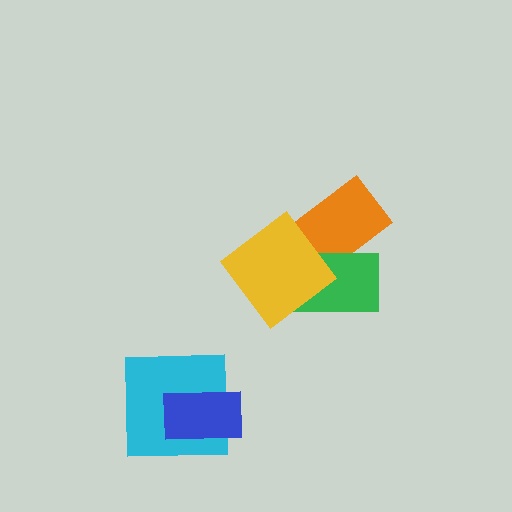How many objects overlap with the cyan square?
1 object overlaps with the cyan square.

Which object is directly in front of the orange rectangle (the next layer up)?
The green rectangle is directly in front of the orange rectangle.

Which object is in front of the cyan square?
The blue rectangle is in front of the cyan square.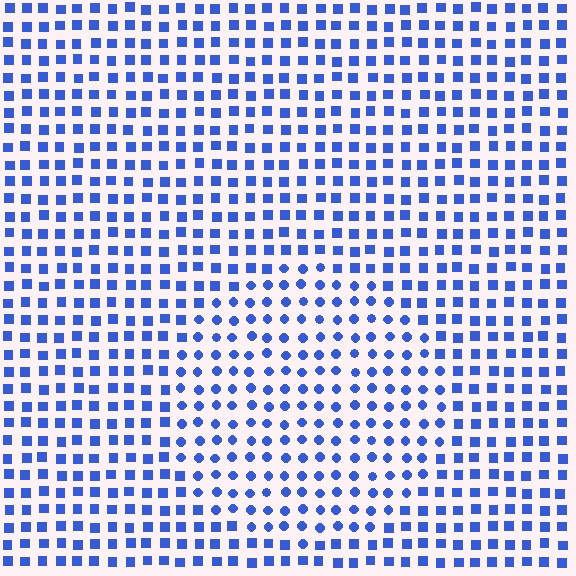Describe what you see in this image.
The image is filled with small blue elements arranged in a uniform grid. A circle-shaped region contains circles, while the surrounding area contains squares. The boundary is defined purely by the change in element shape.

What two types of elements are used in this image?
The image uses circles inside the circle region and squares outside it.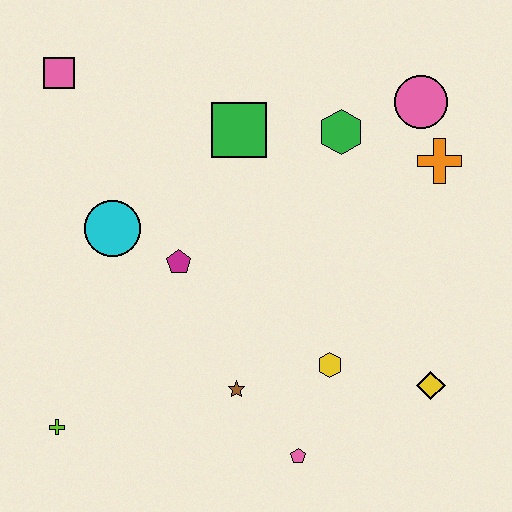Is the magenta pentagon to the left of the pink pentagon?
Yes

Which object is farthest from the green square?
The lime cross is farthest from the green square.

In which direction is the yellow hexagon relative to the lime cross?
The yellow hexagon is to the right of the lime cross.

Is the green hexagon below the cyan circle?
No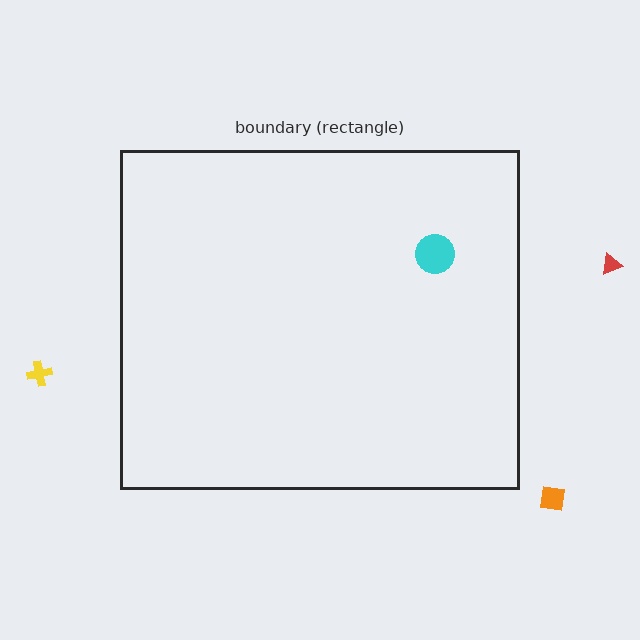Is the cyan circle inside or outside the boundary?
Inside.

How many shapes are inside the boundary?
1 inside, 3 outside.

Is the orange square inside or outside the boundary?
Outside.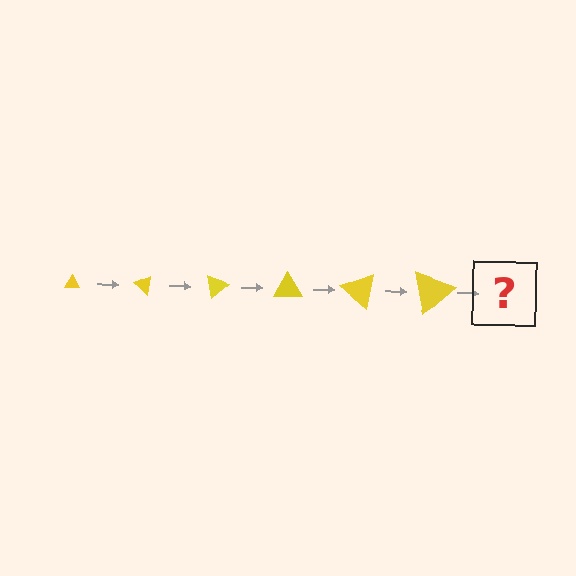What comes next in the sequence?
The next element should be a triangle, larger than the previous one and rotated 240 degrees from the start.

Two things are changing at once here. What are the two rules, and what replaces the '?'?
The two rules are that the triangle grows larger each step and it rotates 40 degrees each step. The '?' should be a triangle, larger than the previous one and rotated 240 degrees from the start.